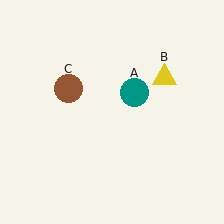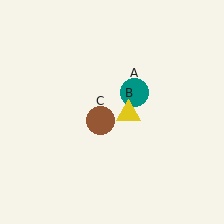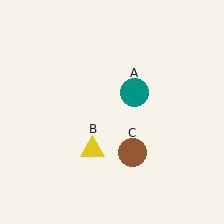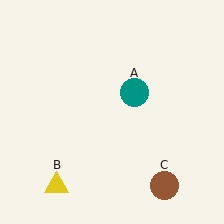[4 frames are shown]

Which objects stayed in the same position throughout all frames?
Teal circle (object A) remained stationary.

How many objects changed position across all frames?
2 objects changed position: yellow triangle (object B), brown circle (object C).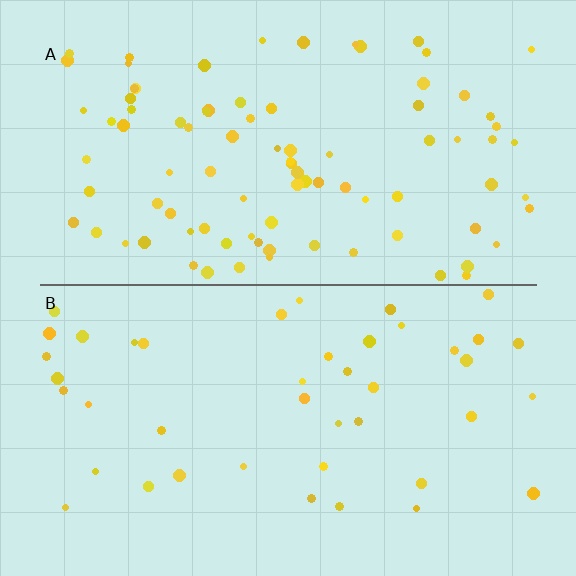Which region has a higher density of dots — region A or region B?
A (the top).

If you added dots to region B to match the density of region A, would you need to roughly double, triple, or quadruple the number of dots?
Approximately double.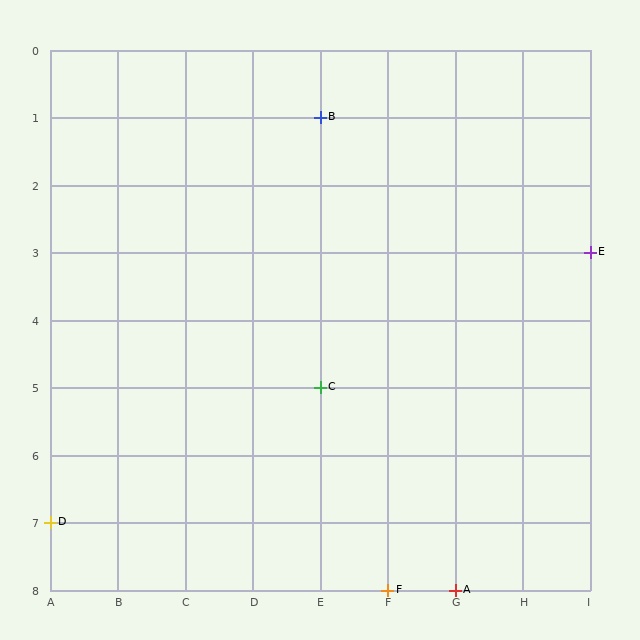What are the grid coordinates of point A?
Point A is at grid coordinates (G, 8).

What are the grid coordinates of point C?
Point C is at grid coordinates (E, 5).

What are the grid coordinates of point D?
Point D is at grid coordinates (A, 7).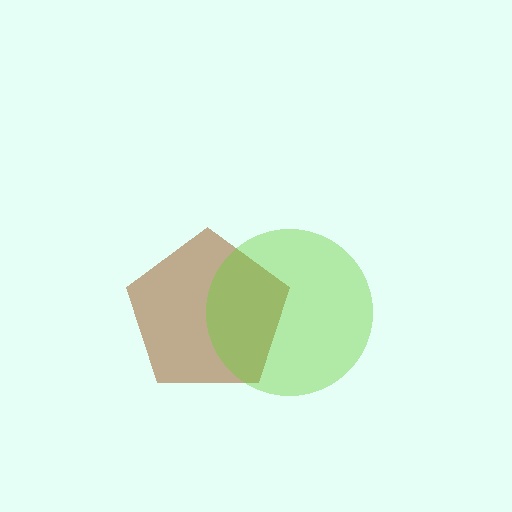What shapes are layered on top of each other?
The layered shapes are: a brown pentagon, a lime circle.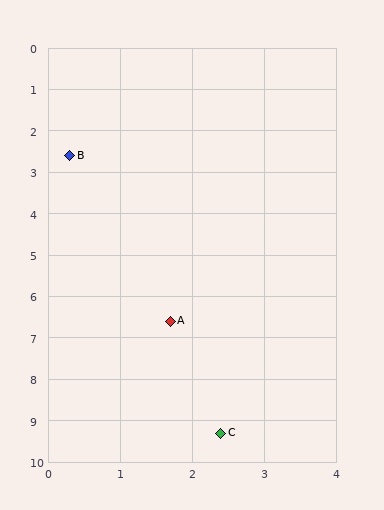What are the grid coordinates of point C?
Point C is at approximately (2.4, 9.3).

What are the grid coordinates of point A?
Point A is at approximately (1.7, 6.6).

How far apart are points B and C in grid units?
Points B and C are about 7.0 grid units apart.